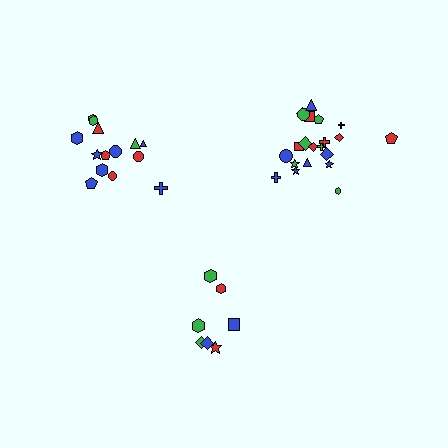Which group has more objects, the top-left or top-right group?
The top-right group.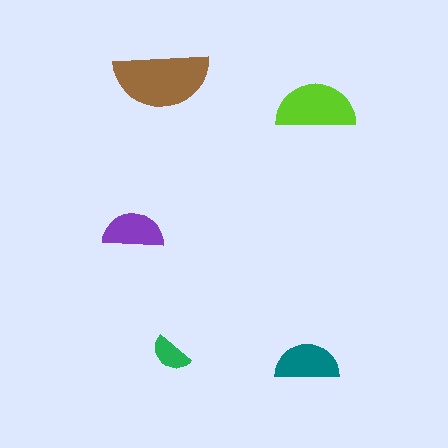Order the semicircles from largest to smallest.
the brown one, the lime one, the teal one, the purple one, the green one.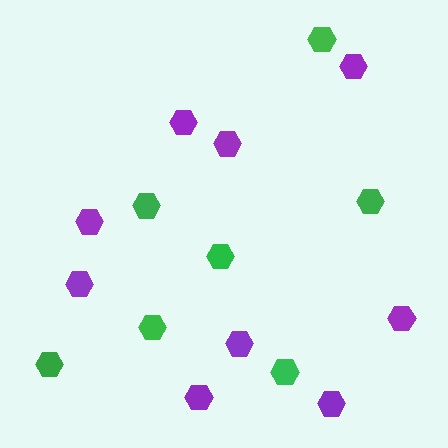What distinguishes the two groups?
There are 2 groups: one group of green hexagons (7) and one group of purple hexagons (9).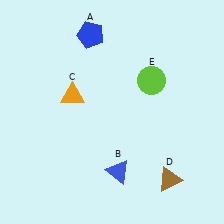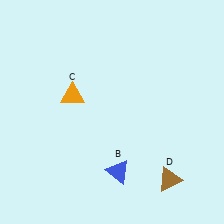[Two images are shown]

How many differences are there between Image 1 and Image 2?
There are 2 differences between the two images.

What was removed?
The blue pentagon (A), the lime circle (E) were removed in Image 2.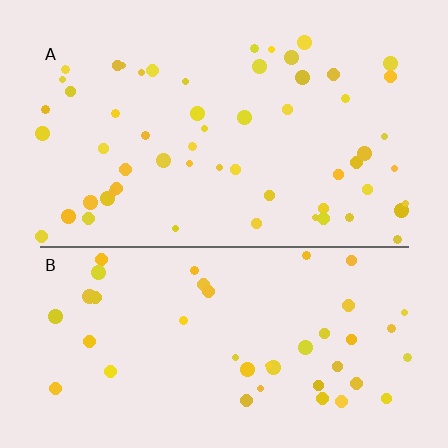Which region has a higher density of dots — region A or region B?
A (the top).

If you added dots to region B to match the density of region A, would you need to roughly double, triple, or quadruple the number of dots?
Approximately double.